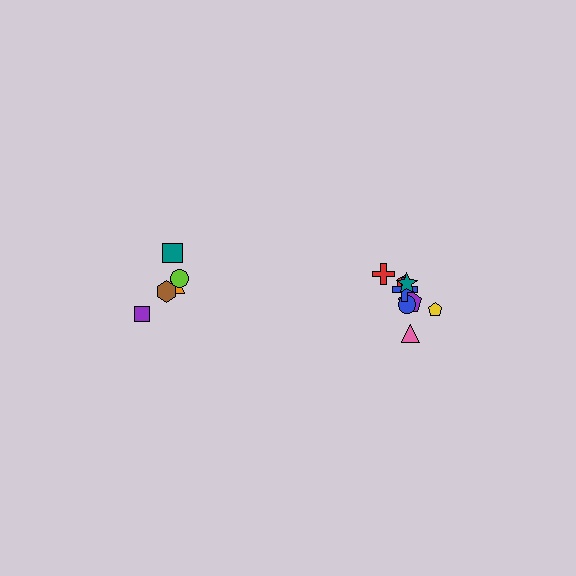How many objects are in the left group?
There are 5 objects.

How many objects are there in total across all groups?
There are 13 objects.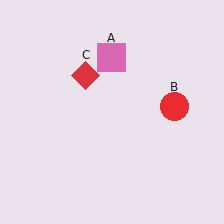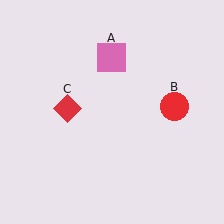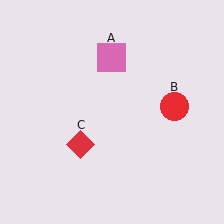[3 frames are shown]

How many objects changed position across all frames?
1 object changed position: red diamond (object C).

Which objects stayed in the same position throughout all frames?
Pink square (object A) and red circle (object B) remained stationary.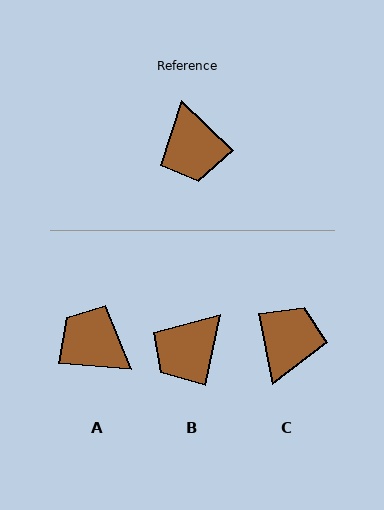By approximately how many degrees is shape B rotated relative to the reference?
Approximately 58 degrees clockwise.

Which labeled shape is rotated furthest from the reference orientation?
C, about 145 degrees away.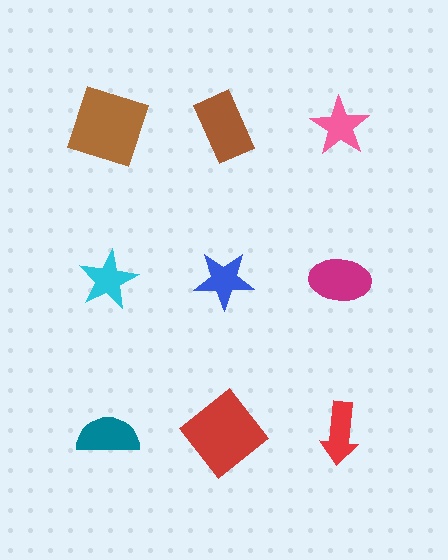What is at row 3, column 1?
A teal semicircle.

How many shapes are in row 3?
3 shapes.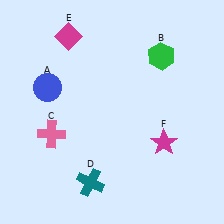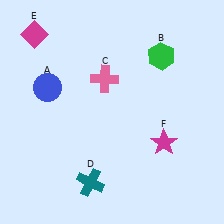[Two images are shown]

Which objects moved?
The objects that moved are: the pink cross (C), the magenta diamond (E).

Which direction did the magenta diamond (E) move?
The magenta diamond (E) moved left.